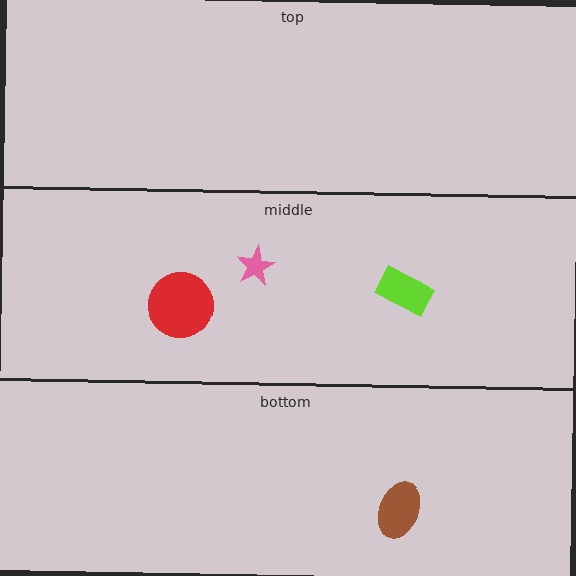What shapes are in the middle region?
The pink star, the lime rectangle, the red circle.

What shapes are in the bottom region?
The brown ellipse.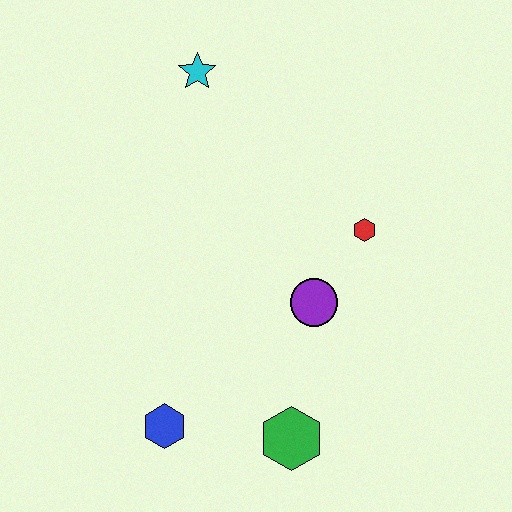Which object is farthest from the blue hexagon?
The cyan star is farthest from the blue hexagon.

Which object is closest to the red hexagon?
The purple circle is closest to the red hexagon.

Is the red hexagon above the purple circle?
Yes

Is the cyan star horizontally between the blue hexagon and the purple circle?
Yes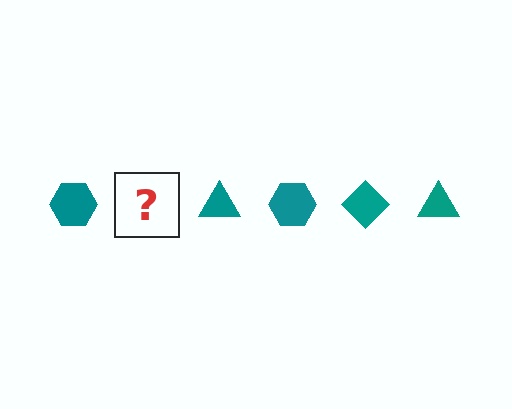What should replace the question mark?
The question mark should be replaced with a teal diamond.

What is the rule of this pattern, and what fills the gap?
The rule is that the pattern cycles through hexagon, diamond, triangle shapes in teal. The gap should be filled with a teal diamond.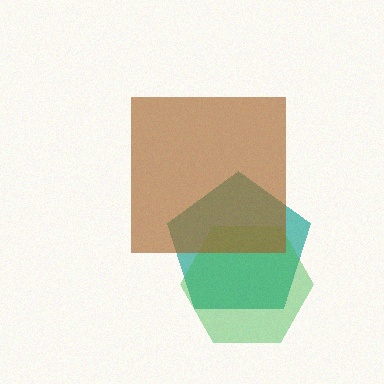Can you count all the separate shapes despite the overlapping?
Yes, there are 3 separate shapes.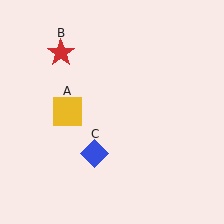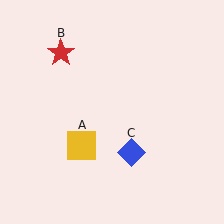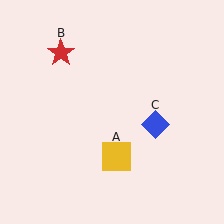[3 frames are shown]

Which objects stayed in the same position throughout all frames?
Red star (object B) remained stationary.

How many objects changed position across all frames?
2 objects changed position: yellow square (object A), blue diamond (object C).